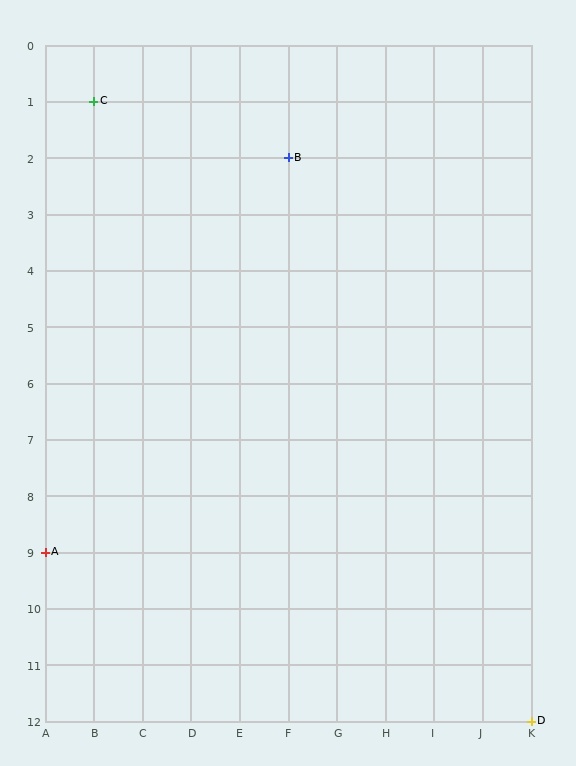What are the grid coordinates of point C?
Point C is at grid coordinates (B, 1).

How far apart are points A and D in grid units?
Points A and D are 10 columns and 3 rows apart (about 10.4 grid units diagonally).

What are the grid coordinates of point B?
Point B is at grid coordinates (F, 2).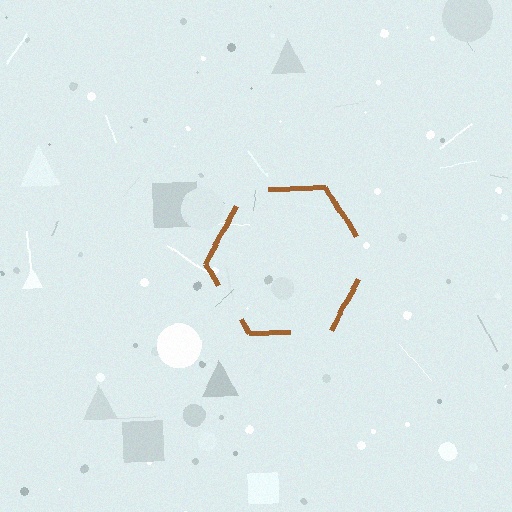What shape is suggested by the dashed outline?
The dashed outline suggests a hexagon.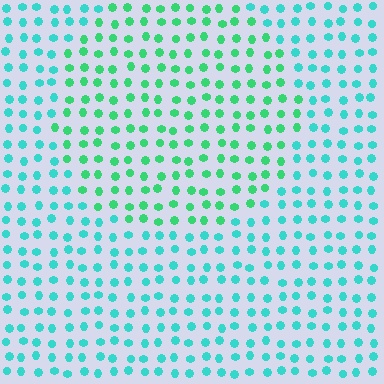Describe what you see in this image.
The image is filled with small cyan elements in a uniform arrangement. A circle-shaped region is visible where the elements are tinted to a slightly different hue, forming a subtle color boundary.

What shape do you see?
I see a circle.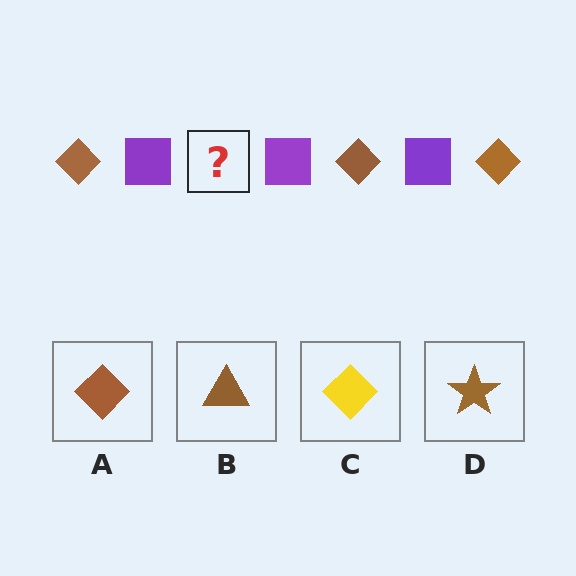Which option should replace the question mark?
Option A.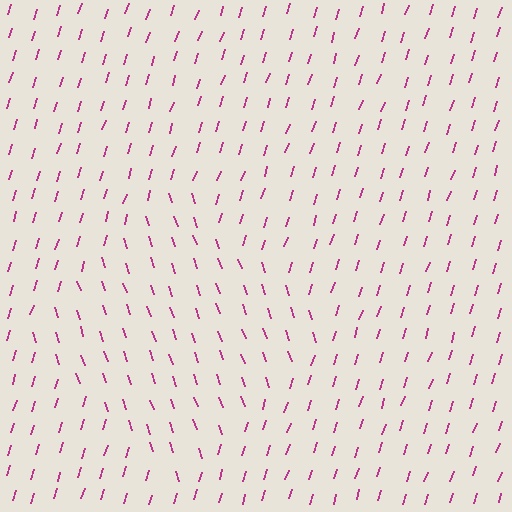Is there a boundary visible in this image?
Yes, there is a texture boundary formed by a change in line orientation.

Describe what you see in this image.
The image is filled with small magenta line segments. A diamond region in the image has lines oriented differently from the surrounding lines, creating a visible texture boundary.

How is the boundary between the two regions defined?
The boundary is defined purely by a change in line orientation (approximately 36 degrees difference). All lines are the same color and thickness.